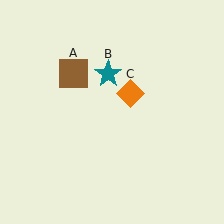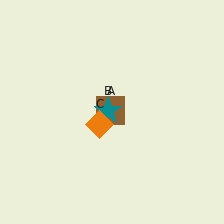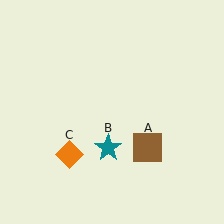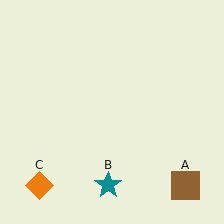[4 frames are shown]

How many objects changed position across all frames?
3 objects changed position: brown square (object A), teal star (object B), orange diamond (object C).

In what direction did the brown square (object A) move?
The brown square (object A) moved down and to the right.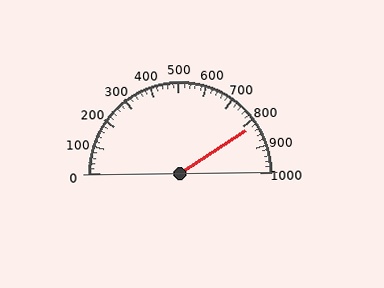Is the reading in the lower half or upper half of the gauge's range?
The reading is in the upper half of the range (0 to 1000).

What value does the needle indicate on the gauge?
The needle indicates approximately 820.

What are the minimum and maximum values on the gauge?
The gauge ranges from 0 to 1000.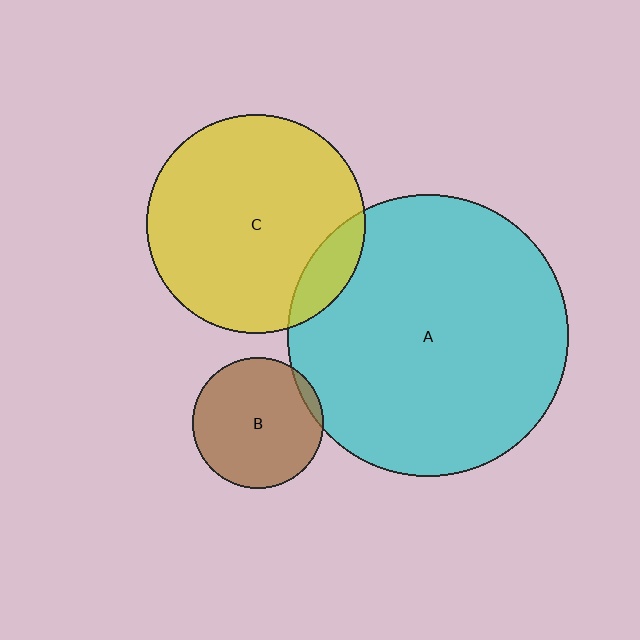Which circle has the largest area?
Circle A (cyan).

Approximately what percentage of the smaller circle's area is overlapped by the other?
Approximately 5%.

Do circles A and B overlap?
Yes.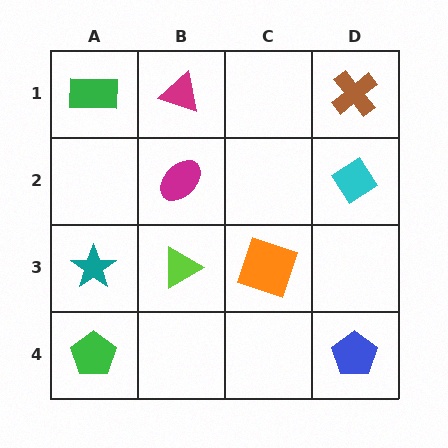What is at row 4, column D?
A blue pentagon.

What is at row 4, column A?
A green pentagon.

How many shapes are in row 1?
3 shapes.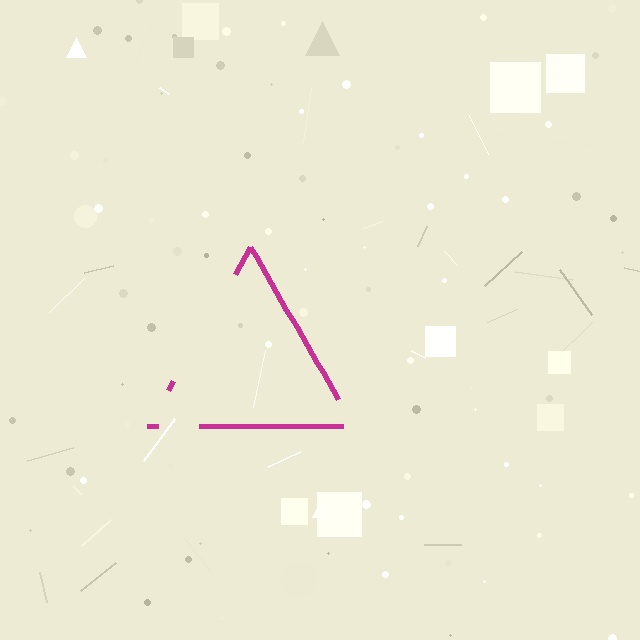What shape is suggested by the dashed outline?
The dashed outline suggests a triangle.